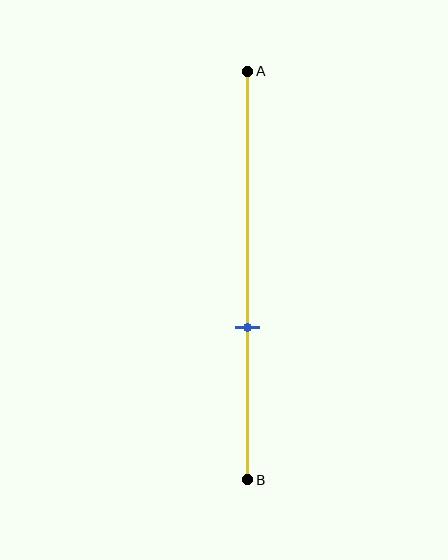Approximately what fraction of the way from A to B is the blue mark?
The blue mark is approximately 65% of the way from A to B.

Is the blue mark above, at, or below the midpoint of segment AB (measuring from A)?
The blue mark is below the midpoint of segment AB.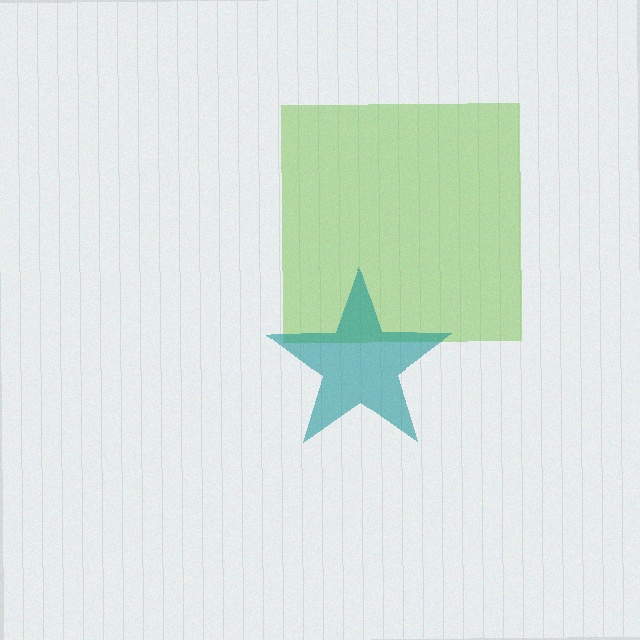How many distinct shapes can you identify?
There are 2 distinct shapes: a lime square, a teal star.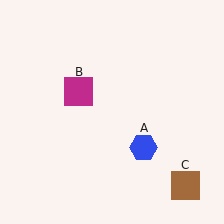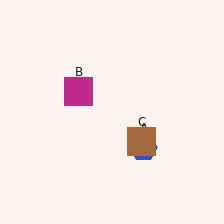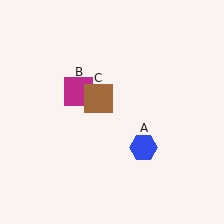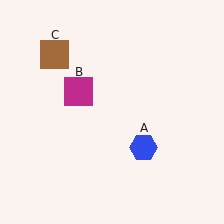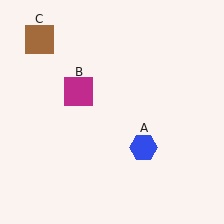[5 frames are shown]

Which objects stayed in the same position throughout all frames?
Blue hexagon (object A) and magenta square (object B) remained stationary.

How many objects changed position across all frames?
1 object changed position: brown square (object C).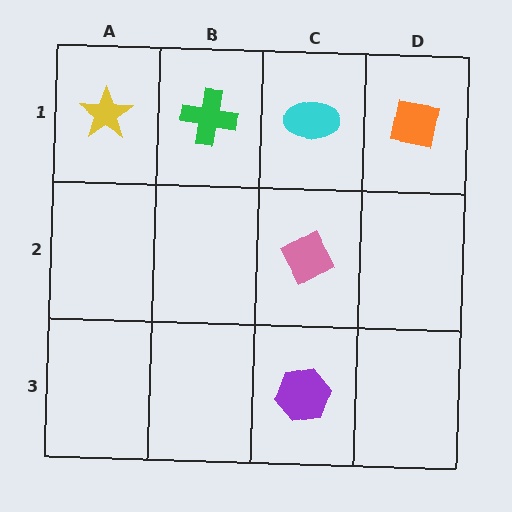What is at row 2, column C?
A pink diamond.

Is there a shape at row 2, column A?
No, that cell is empty.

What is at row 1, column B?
A green cross.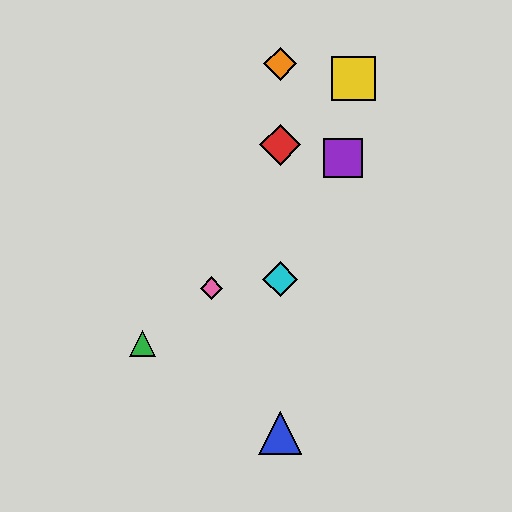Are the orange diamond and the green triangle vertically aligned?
No, the orange diamond is at x≈280 and the green triangle is at x≈143.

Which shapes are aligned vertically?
The red diamond, the blue triangle, the orange diamond, the cyan diamond are aligned vertically.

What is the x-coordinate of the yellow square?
The yellow square is at x≈353.